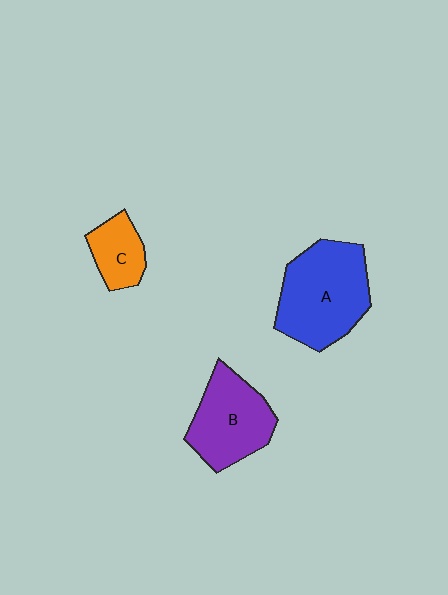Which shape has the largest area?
Shape A (blue).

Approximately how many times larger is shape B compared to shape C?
Approximately 1.9 times.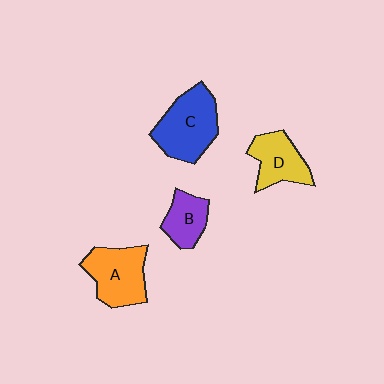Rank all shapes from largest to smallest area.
From largest to smallest: C (blue), A (orange), D (yellow), B (purple).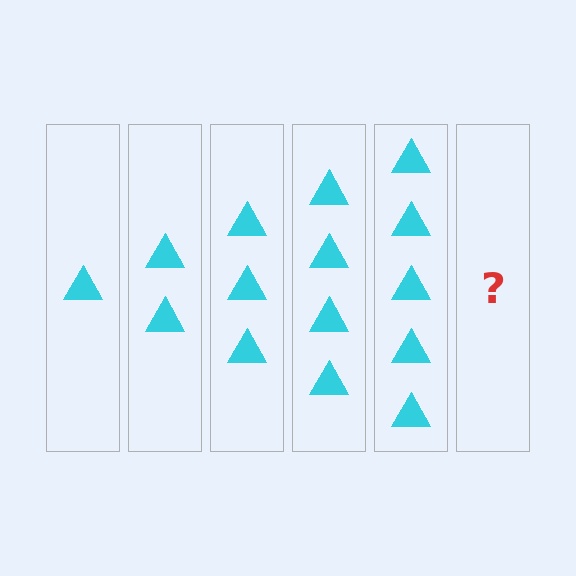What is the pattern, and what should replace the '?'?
The pattern is that each step adds one more triangle. The '?' should be 6 triangles.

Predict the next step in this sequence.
The next step is 6 triangles.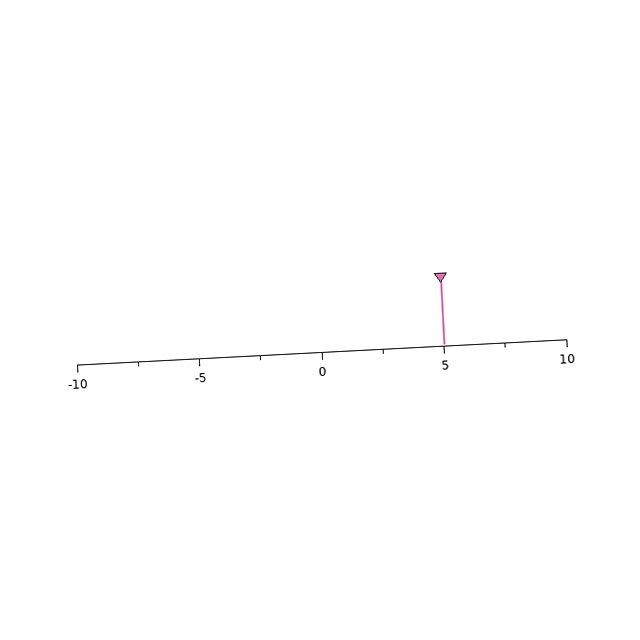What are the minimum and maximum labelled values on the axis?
The axis runs from -10 to 10.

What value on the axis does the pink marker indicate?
The marker indicates approximately 5.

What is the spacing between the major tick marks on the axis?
The major ticks are spaced 5 apart.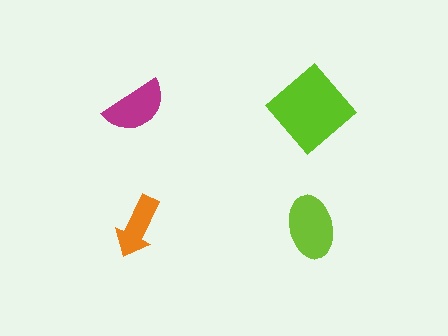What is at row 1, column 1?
A magenta semicircle.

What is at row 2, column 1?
An orange arrow.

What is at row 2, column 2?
A lime ellipse.